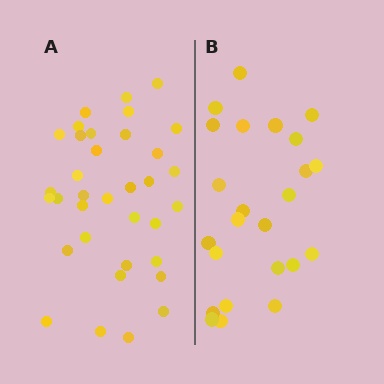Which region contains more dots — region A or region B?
Region A (the left region) has more dots.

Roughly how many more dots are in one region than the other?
Region A has roughly 12 or so more dots than region B.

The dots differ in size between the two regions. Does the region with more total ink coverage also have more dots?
No. Region B has more total ink coverage because its dots are larger, but region A actually contains more individual dots. Total area can be misleading — the number of items is what matters here.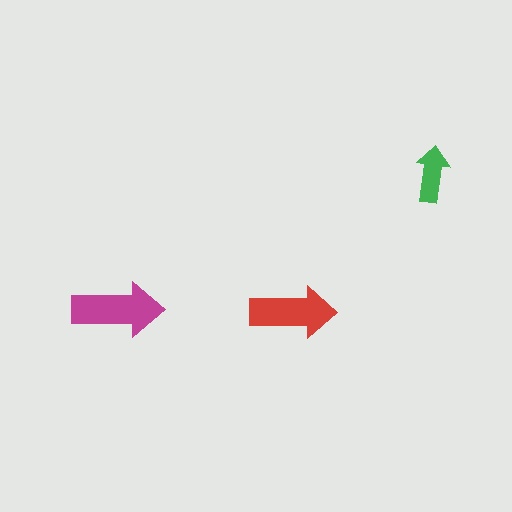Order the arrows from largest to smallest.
the magenta one, the red one, the green one.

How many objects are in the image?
There are 3 objects in the image.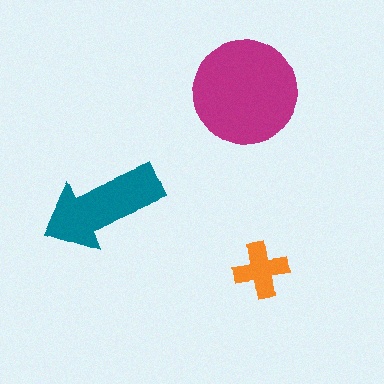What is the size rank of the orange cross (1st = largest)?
3rd.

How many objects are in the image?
There are 3 objects in the image.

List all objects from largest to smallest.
The magenta circle, the teal arrow, the orange cross.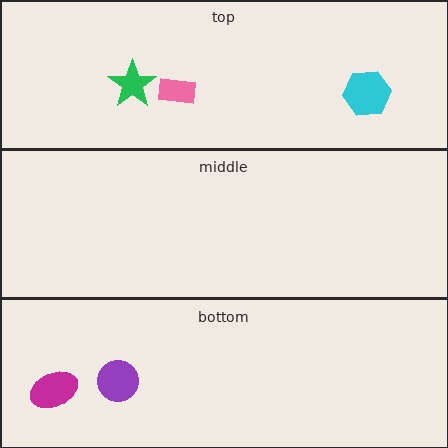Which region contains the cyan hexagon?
The top region.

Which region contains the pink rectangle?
The top region.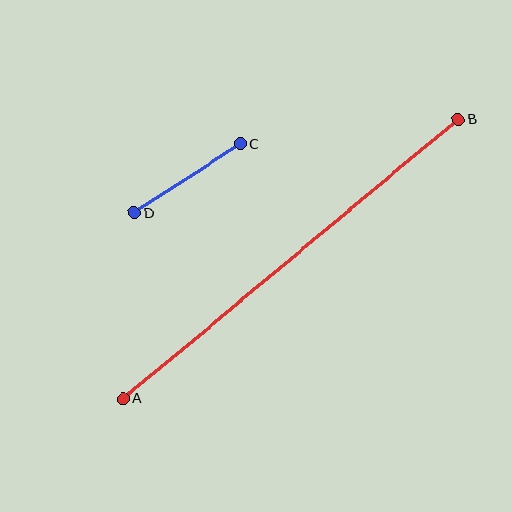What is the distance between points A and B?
The distance is approximately 437 pixels.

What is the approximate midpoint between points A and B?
The midpoint is at approximately (290, 259) pixels.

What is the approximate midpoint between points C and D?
The midpoint is at approximately (187, 179) pixels.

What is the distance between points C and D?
The distance is approximately 126 pixels.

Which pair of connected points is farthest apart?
Points A and B are farthest apart.